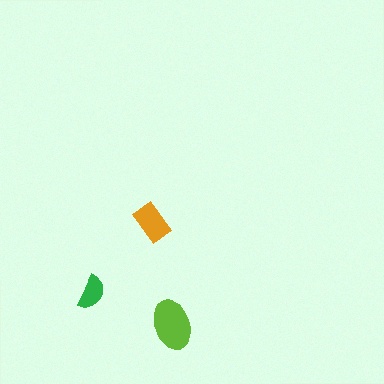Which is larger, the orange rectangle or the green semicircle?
The orange rectangle.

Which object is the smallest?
The green semicircle.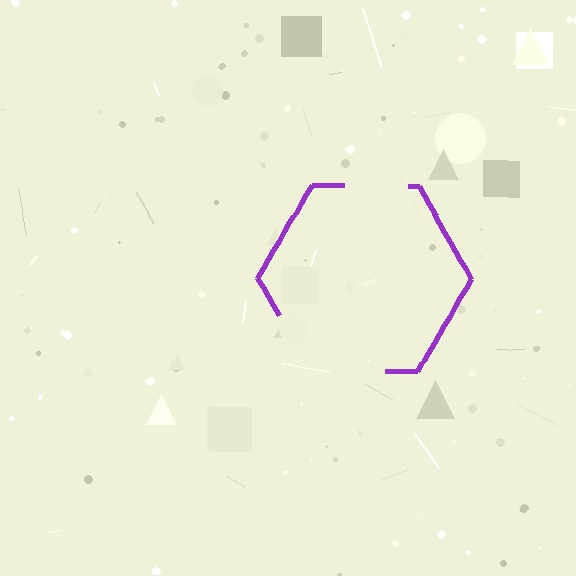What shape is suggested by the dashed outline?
The dashed outline suggests a hexagon.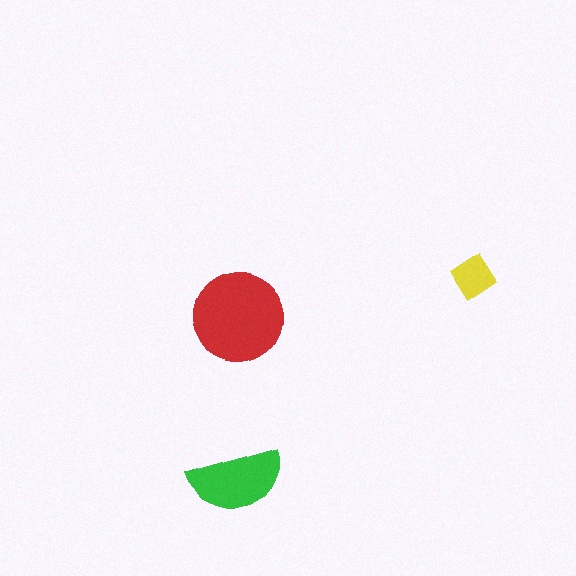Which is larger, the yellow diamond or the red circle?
The red circle.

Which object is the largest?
The red circle.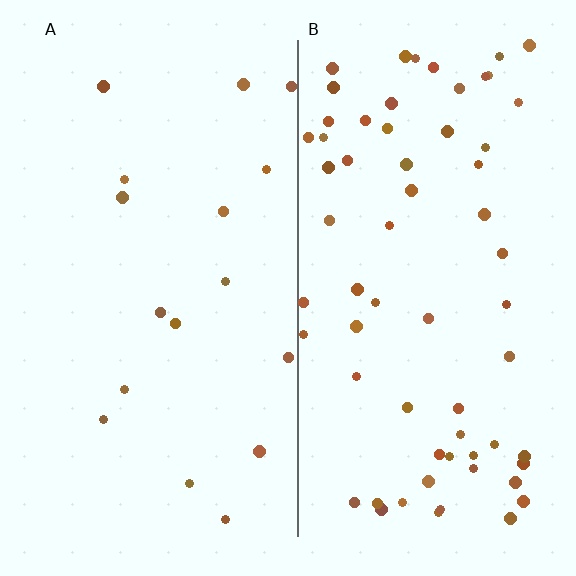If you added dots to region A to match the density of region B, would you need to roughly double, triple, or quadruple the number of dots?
Approximately quadruple.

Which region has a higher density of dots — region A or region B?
B (the right).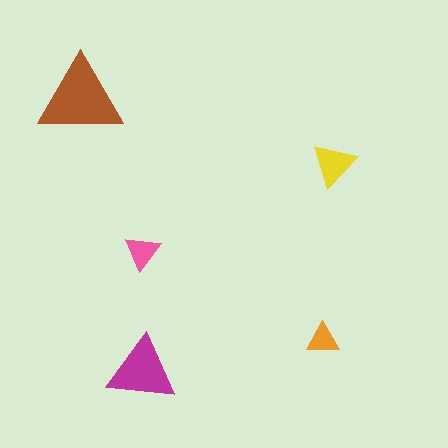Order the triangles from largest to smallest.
the brown one, the magenta one, the yellow one, the pink one, the orange one.